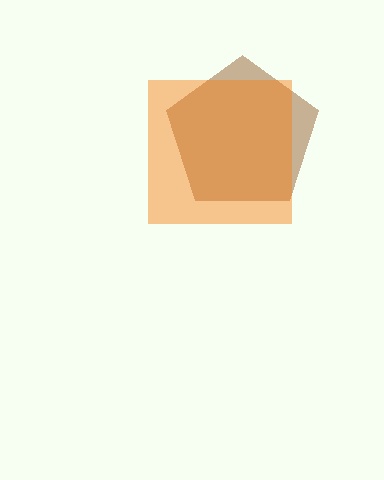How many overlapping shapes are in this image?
There are 2 overlapping shapes in the image.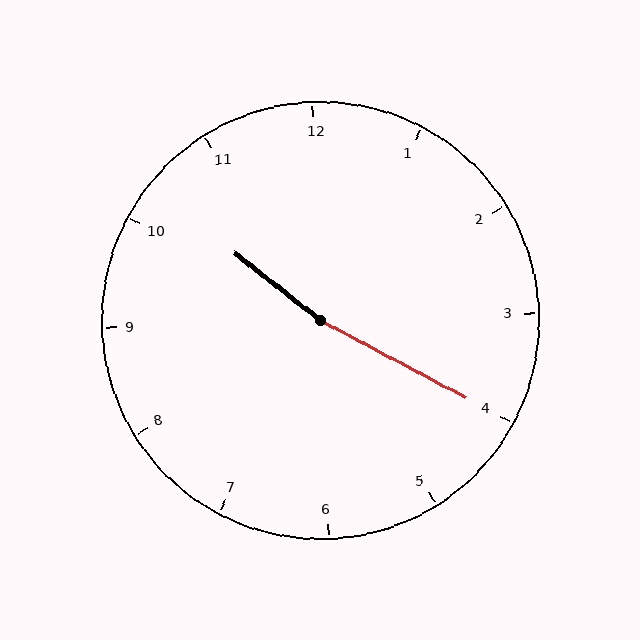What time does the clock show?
10:20.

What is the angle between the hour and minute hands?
Approximately 170 degrees.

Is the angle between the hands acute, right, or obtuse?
It is obtuse.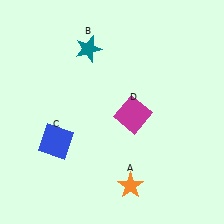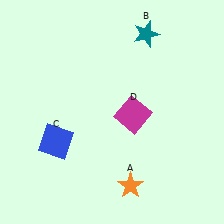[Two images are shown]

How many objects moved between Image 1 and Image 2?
1 object moved between the two images.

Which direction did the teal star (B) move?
The teal star (B) moved right.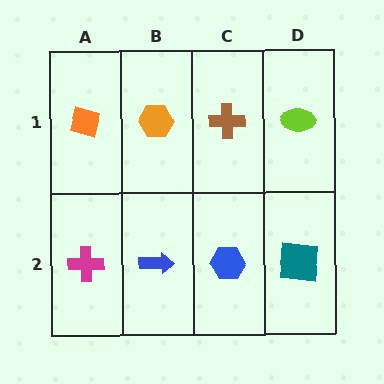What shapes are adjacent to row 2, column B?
An orange hexagon (row 1, column B), a magenta cross (row 2, column A), a blue hexagon (row 2, column C).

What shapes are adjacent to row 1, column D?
A teal square (row 2, column D), a brown cross (row 1, column C).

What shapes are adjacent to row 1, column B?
A blue arrow (row 2, column B), an orange diamond (row 1, column A), a brown cross (row 1, column C).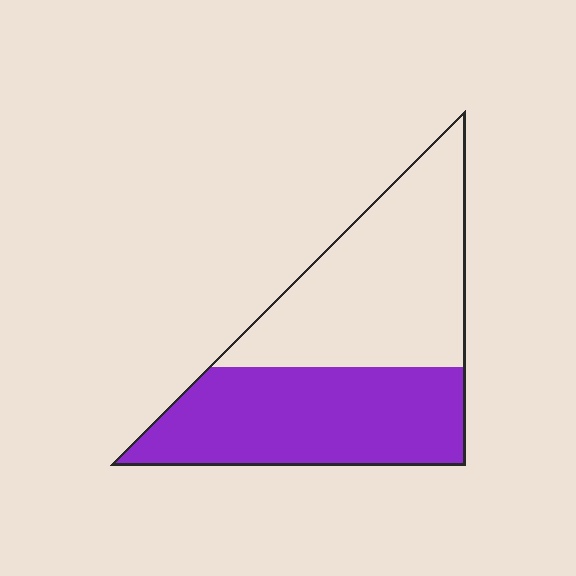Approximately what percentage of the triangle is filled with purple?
Approximately 50%.